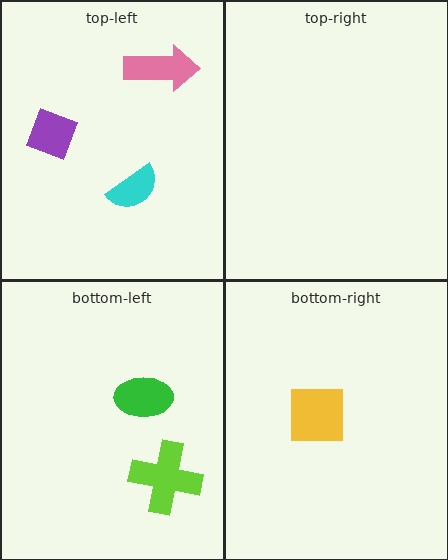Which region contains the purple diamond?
The top-left region.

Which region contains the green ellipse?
The bottom-left region.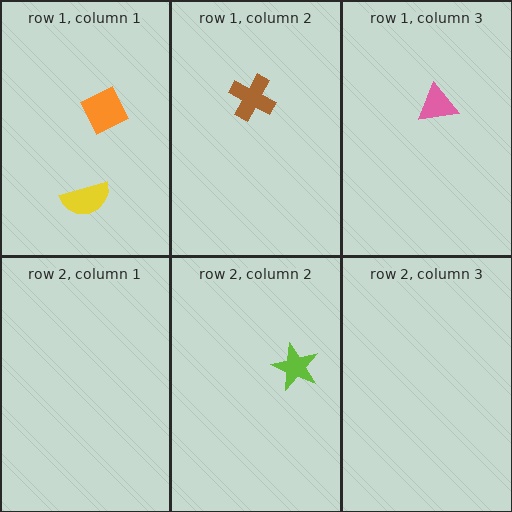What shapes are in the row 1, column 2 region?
The brown cross.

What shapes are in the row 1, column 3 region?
The pink triangle.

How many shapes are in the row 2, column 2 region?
1.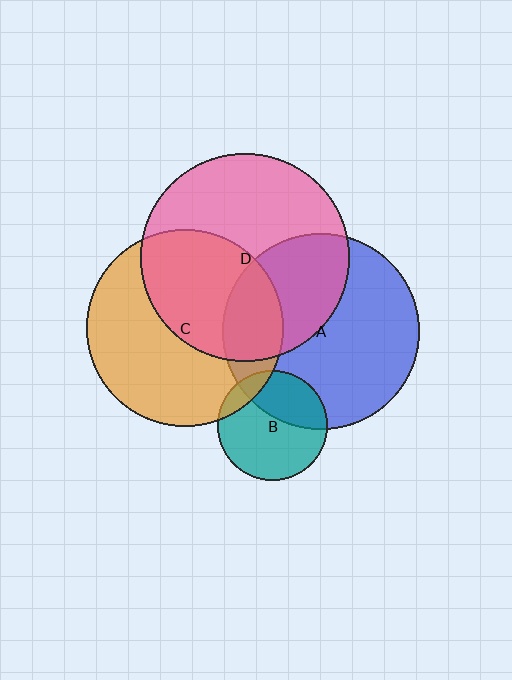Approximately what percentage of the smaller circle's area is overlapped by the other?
Approximately 20%.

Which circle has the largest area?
Circle D (pink).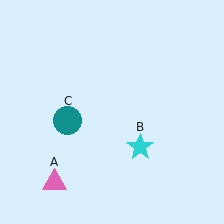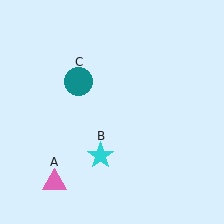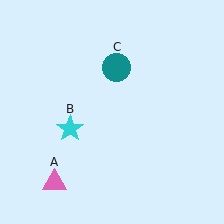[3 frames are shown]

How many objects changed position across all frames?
2 objects changed position: cyan star (object B), teal circle (object C).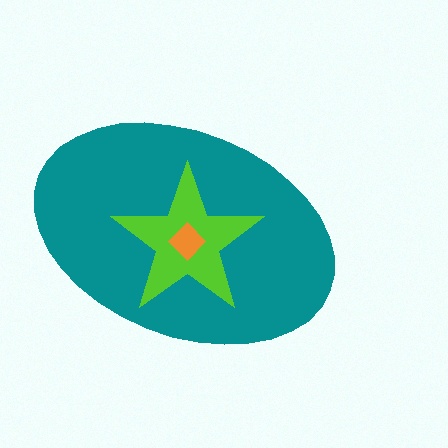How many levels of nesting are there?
3.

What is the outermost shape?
The teal ellipse.